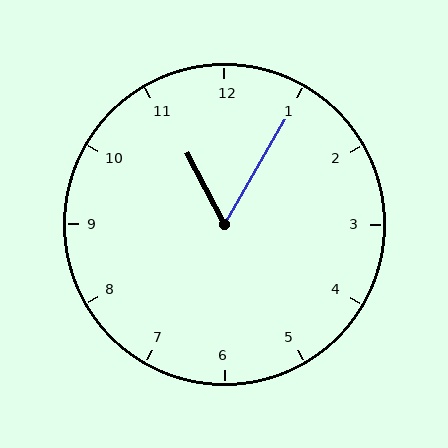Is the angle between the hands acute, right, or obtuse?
It is acute.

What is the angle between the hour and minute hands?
Approximately 58 degrees.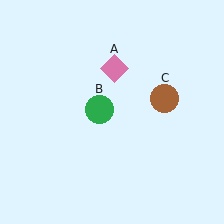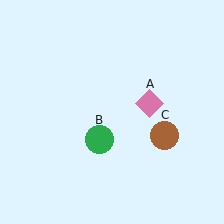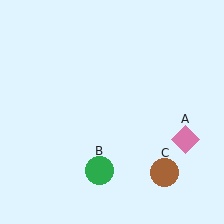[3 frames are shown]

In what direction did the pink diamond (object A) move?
The pink diamond (object A) moved down and to the right.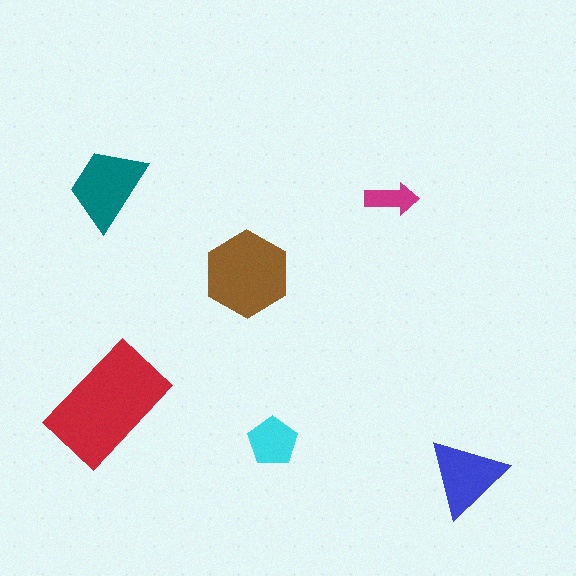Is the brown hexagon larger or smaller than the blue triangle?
Larger.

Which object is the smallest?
The magenta arrow.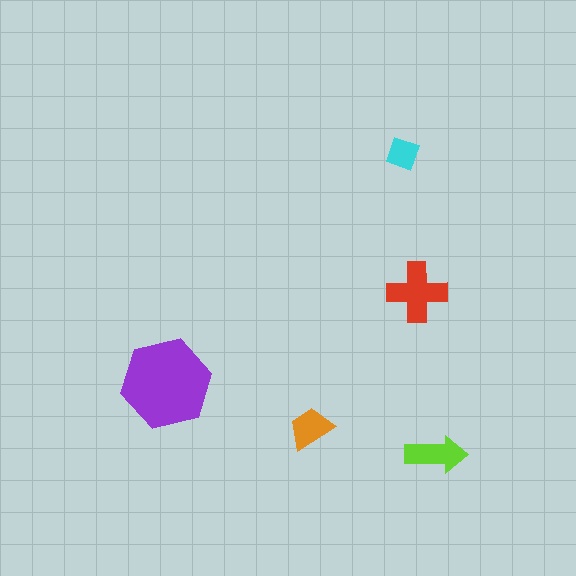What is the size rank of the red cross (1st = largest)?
2nd.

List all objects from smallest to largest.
The cyan square, the orange trapezoid, the lime arrow, the red cross, the purple hexagon.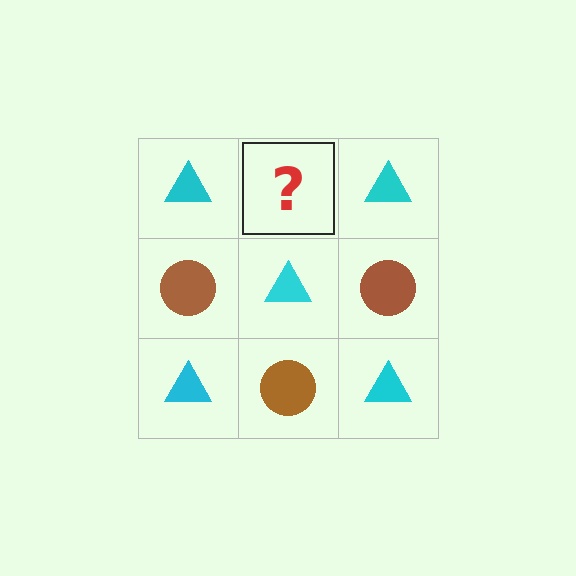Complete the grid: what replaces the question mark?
The question mark should be replaced with a brown circle.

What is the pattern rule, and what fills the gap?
The rule is that it alternates cyan triangle and brown circle in a checkerboard pattern. The gap should be filled with a brown circle.